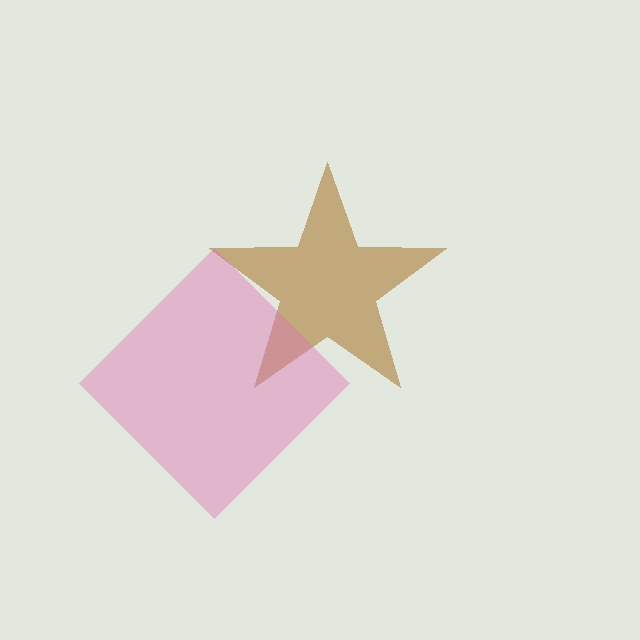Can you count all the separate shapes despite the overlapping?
Yes, there are 2 separate shapes.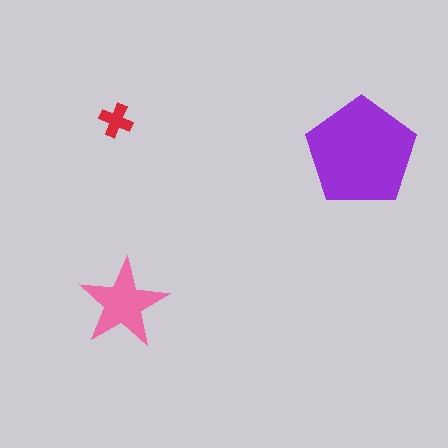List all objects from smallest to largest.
The red cross, the pink star, the purple pentagon.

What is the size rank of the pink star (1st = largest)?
2nd.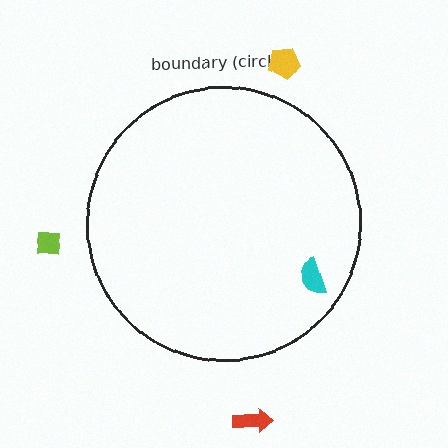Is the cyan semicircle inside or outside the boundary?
Inside.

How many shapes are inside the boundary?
1 inside, 3 outside.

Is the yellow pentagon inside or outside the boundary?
Outside.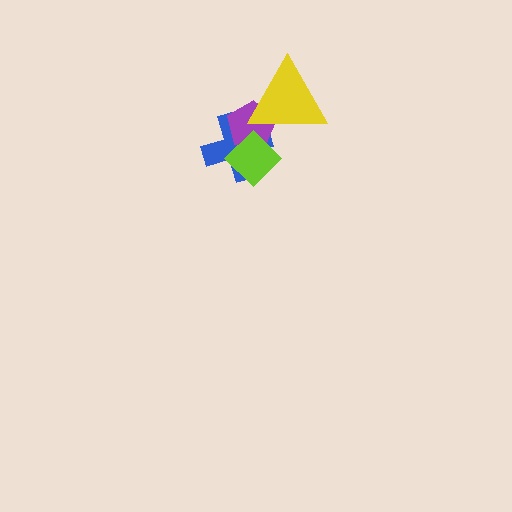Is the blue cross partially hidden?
Yes, it is partially covered by another shape.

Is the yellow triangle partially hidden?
No, no other shape covers it.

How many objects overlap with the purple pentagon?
3 objects overlap with the purple pentagon.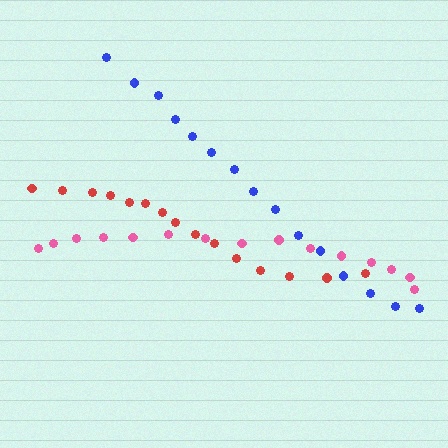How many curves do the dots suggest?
There are 3 distinct paths.